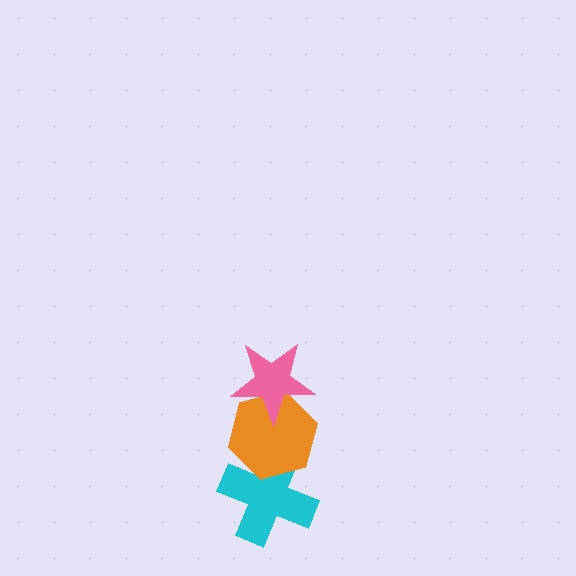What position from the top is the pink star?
The pink star is 1st from the top.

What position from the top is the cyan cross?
The cyan cross is 3rd from the top.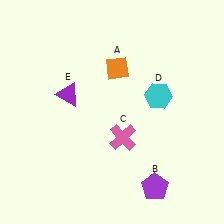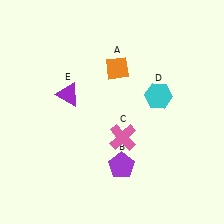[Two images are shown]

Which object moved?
The purple pentagon (B) moved left.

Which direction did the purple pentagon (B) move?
The purple pentagon (B) moved left.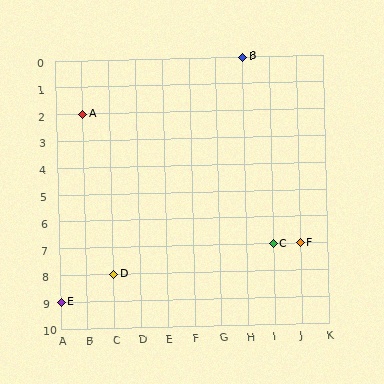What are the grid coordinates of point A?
Point A is at grid coordinates (B, 2).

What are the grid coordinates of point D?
Point D is at grid coordinates (C, 8).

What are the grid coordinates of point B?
Point B is at grid coordinates (H, 0).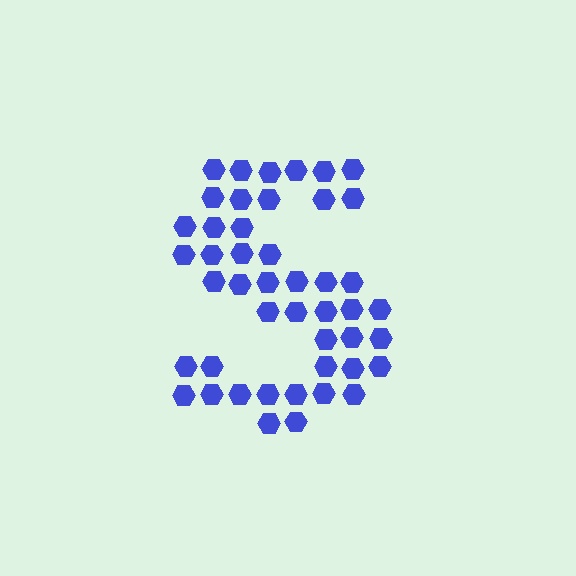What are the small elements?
The small elements are hexagons.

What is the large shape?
The large shape is the letter S.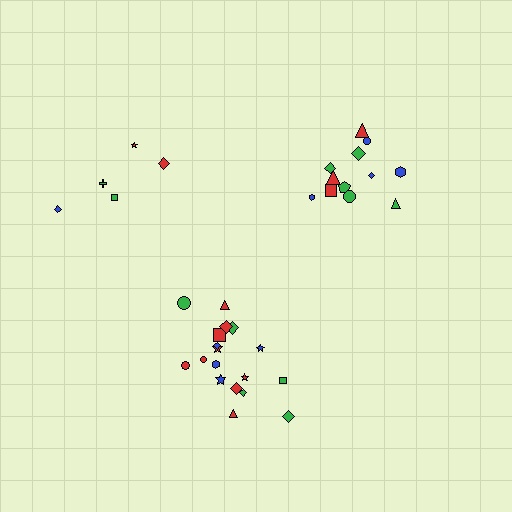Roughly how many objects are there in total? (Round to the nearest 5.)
Roughly 35 objects in total.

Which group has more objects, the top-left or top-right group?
The top-right group.